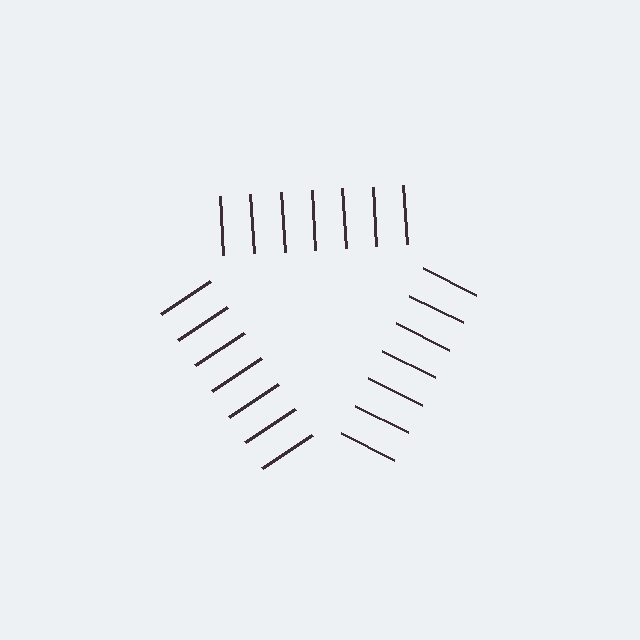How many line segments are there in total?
21 — 7 along each of the 3 edges.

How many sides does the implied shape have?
3 sides — the line-ends trace a triangle.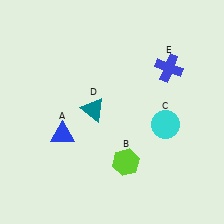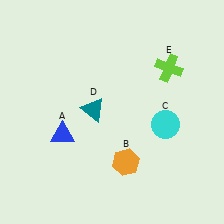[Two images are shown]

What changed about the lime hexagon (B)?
In Image 1, B is lime. In Image 2, it changed to orange.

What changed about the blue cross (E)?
In Image 1, E is blue. In Image 2, it changed to lime.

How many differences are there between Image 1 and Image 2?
There are 2 differences between the two images.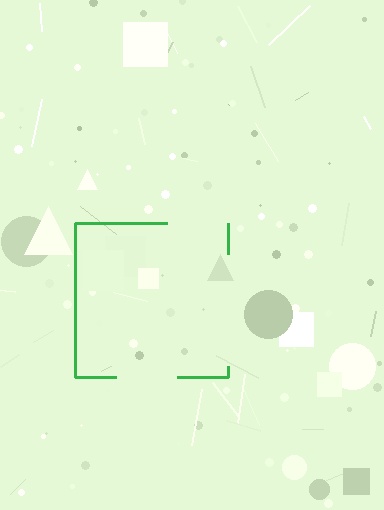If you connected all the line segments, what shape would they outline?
They would outline a square.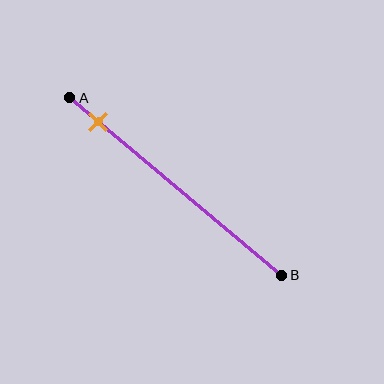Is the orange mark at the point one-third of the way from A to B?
No, the mark is at about 15% from A, not at the 33% one-third point.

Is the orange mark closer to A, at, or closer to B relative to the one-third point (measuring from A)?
The orange mark is closer to point A than the one-third point of segment AB.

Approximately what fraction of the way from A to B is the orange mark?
The orange mark is approximately 15% of the way from A to B.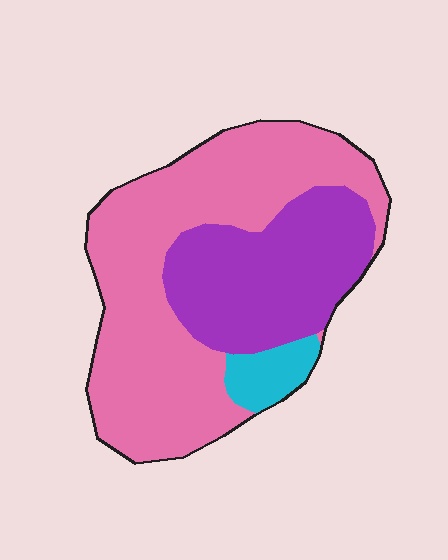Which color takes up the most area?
Pink, at roughly 60%.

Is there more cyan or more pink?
Pink.